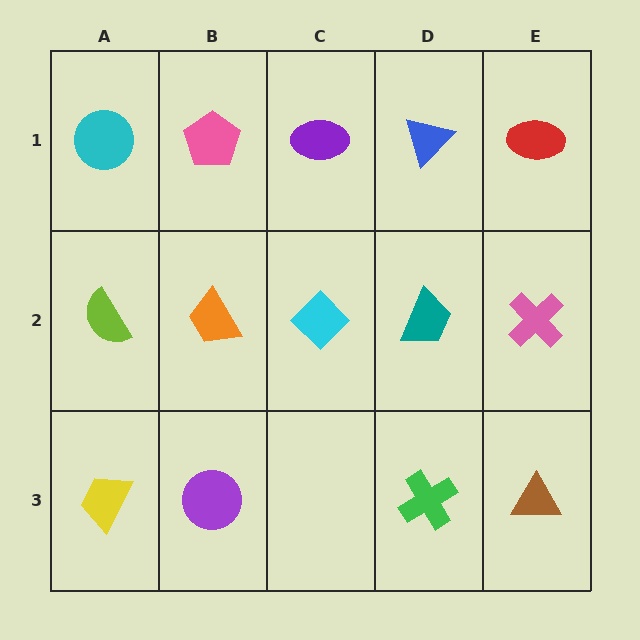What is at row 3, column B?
A purple circle.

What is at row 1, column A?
A cyan circle.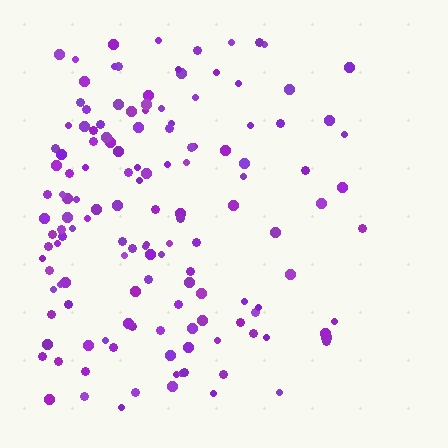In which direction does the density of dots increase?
From right to left, with the left side densest.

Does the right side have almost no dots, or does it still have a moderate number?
Still a moderate number, just noticeably fewer than the left.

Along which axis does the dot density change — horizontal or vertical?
Horizontal.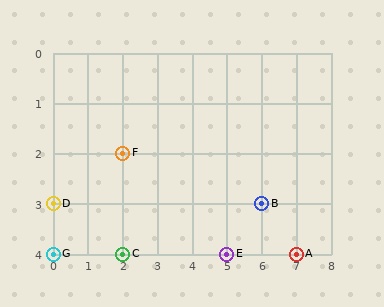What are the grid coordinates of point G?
Point G is at grid coordinates (0, 4).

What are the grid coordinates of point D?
Point D is at grid coordinates (0, 3).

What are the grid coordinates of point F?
Point F is at grid coordinates (2, 2).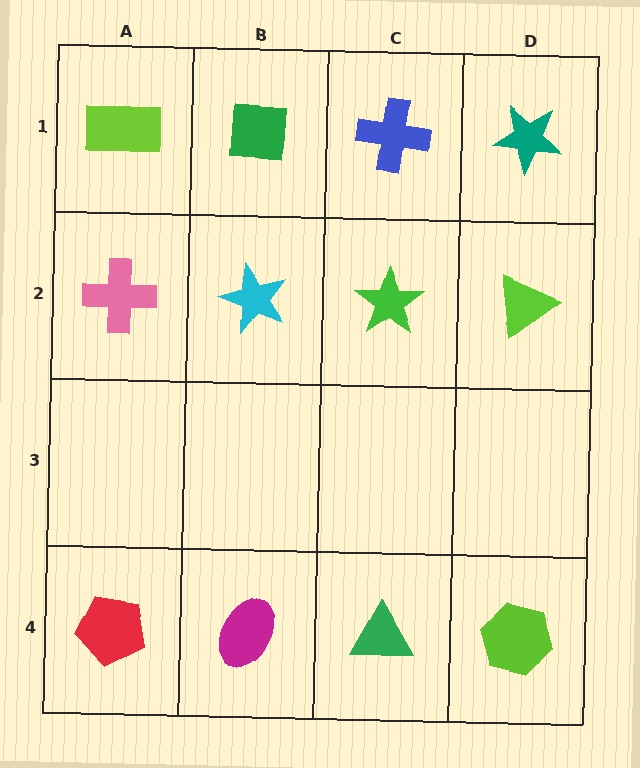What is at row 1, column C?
A blue cross.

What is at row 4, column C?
A green triangle.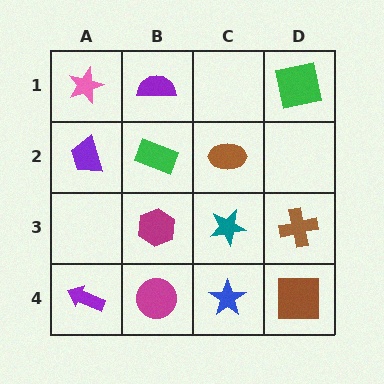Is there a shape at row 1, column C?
No, that cell is empty.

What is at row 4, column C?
A blue star.